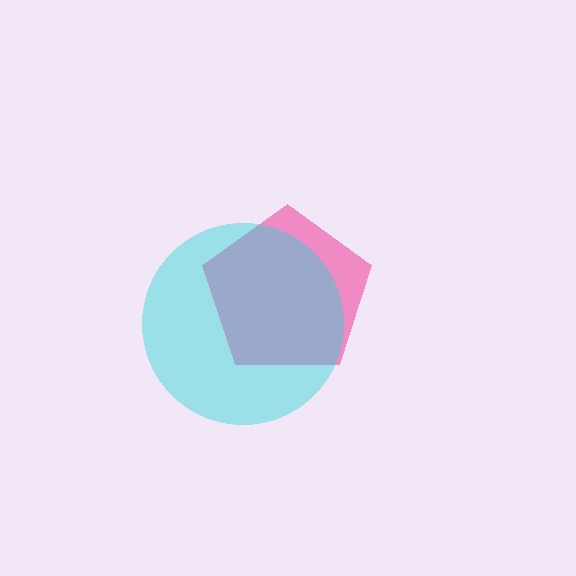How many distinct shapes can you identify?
There are 2 distinct shapes: a pink pentagon, a cyan circle.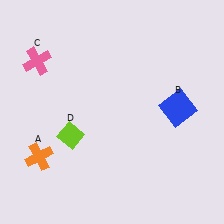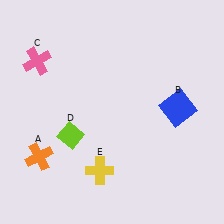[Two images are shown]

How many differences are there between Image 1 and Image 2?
There is 1 difference between the two images.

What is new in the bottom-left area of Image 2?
A yellow cross (E) was added in the bottom-left area of Image 2.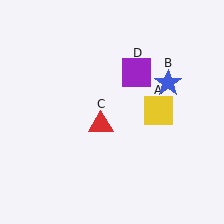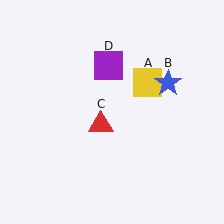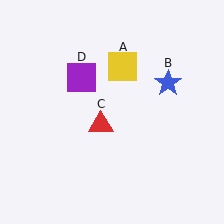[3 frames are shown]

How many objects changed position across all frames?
2 objects changed position: yellow square (object A), purple square (object D).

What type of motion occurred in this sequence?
The yellow square (object A), purple square (object D) rotated counterclockwise around the center of the scene.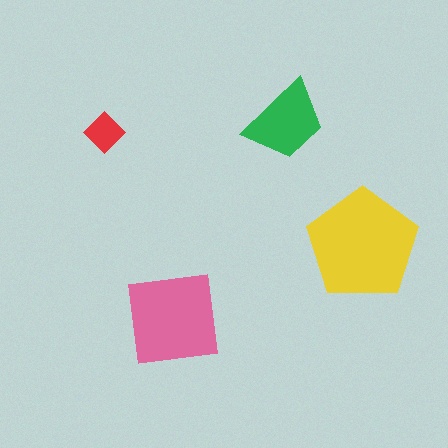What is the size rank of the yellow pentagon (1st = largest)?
1st.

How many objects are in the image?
There are 4 objects in the image.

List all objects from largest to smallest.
The yellow pentagon, the pink square, the green trapezoid, the red diamond.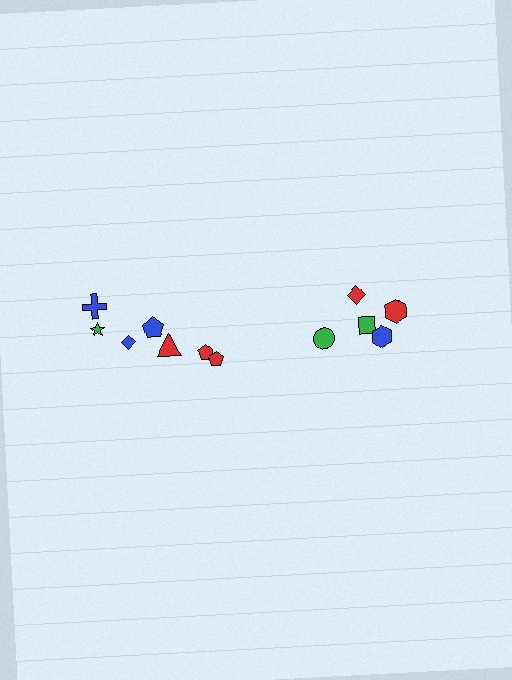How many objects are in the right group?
There are 5 objects.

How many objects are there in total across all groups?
There are 12 objects.